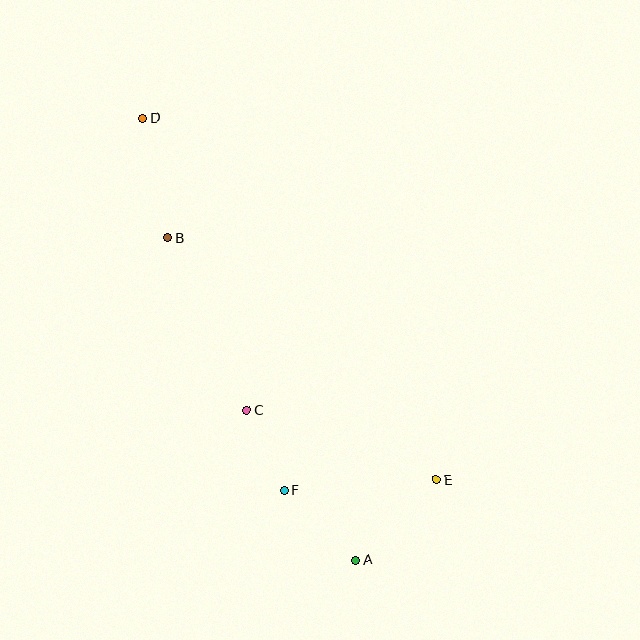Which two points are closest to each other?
Points C and F are closest to each other.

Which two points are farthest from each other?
Points A and D are farthest from each other.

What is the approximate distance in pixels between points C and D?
The distance between C and D is approximately 310 pixels.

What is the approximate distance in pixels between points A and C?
The distance between A and C is approximately 186 pixels.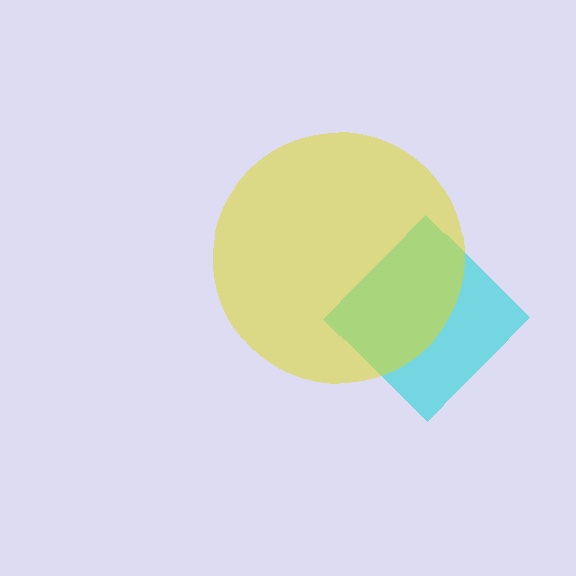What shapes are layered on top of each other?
The layered shapes are: a cyan diamond, a yellow circle.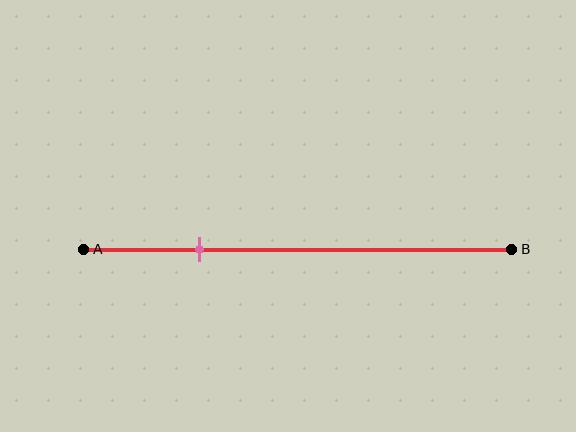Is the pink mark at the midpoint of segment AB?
No, the mark is at about 25% from A, not at the 50% midpoint.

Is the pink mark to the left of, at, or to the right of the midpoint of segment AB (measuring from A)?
The pink mark is to the left of the midpoint of segment AB.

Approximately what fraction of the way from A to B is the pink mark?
The pink mark is approximately 25% of the way from A to B.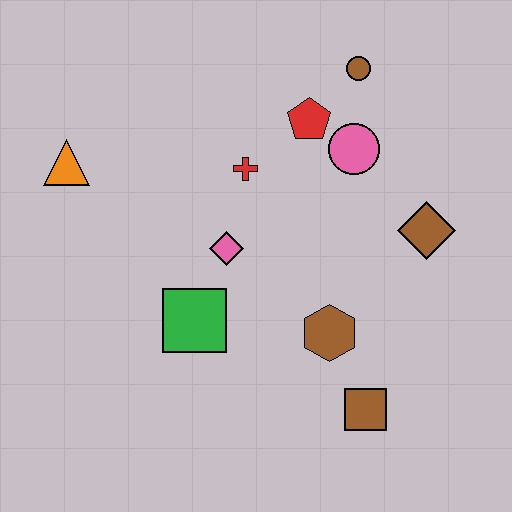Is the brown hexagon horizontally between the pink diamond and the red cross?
No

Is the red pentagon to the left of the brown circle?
Yes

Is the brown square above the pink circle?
No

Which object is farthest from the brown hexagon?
The orange triangle is farthest from the brown hexagon.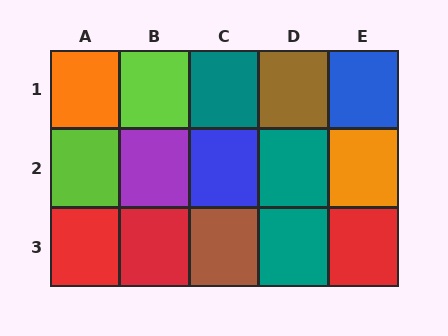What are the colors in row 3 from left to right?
Red, red, brown, teal, red.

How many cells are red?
3 cells are red.